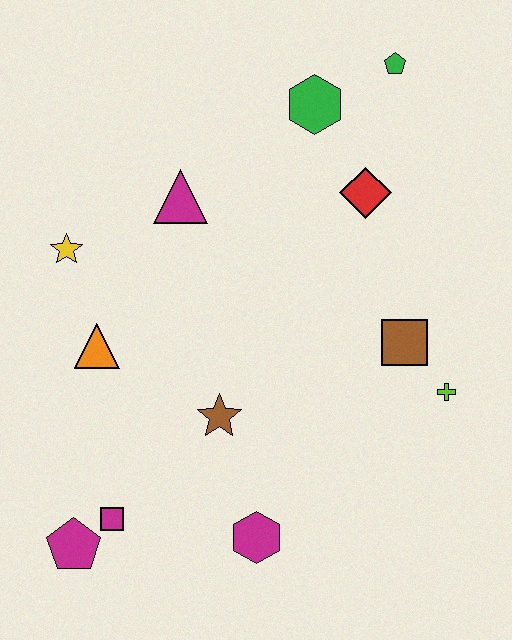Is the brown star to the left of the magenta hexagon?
Yes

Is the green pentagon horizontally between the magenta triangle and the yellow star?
No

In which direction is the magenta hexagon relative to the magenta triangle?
The magenta hexagon is below the magenta triangle.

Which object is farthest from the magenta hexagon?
The green pentagon is farthest from the magenta hexagon.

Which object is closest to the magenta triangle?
The yellow star is closest to the magenta triangle.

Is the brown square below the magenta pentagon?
No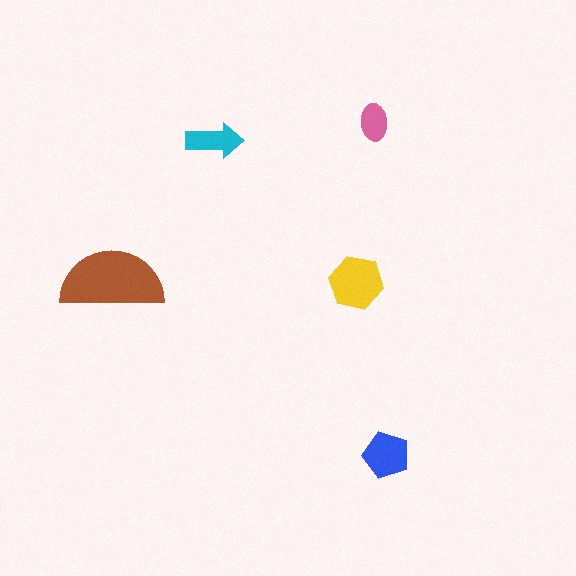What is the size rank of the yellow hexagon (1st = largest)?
2nd.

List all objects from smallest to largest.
The pink ellipse, the cyan arrow, the blue pentagon, the yellow hexagon, the brown semicircle.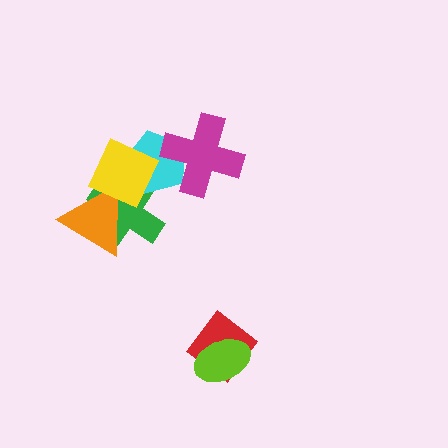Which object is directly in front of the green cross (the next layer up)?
The cyan pentagon is directly in front of the green cross.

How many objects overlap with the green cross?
3 objects overlap with the green cross.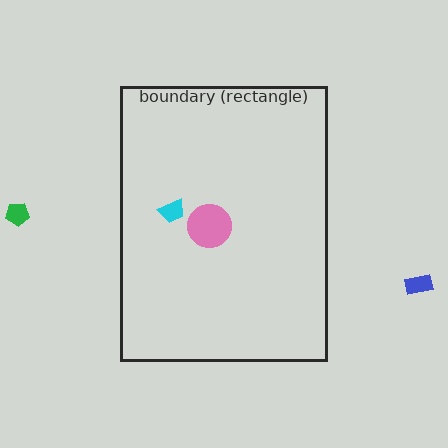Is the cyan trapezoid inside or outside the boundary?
Inside.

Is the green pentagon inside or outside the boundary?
Outside.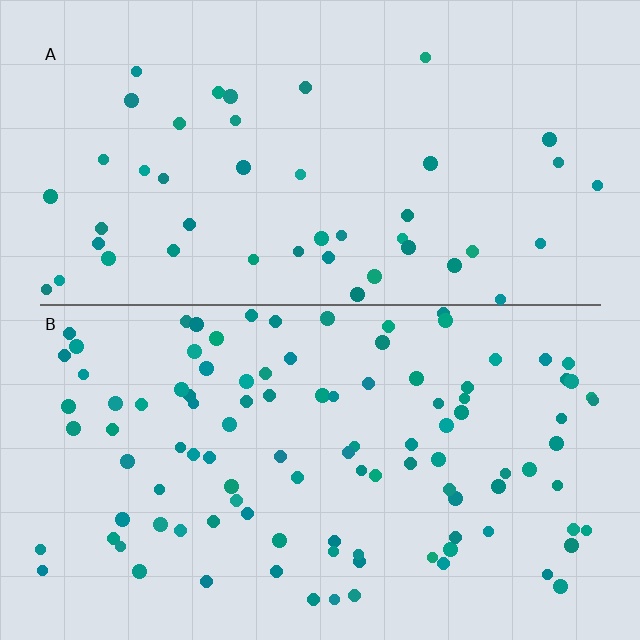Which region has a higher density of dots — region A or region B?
B (the bottom).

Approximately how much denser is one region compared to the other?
Approximately 2.3× — region B over region A.